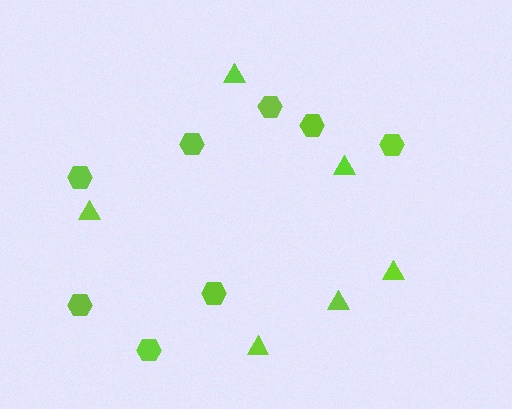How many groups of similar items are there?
There are 2 groups: one group of hexagons (8) and one group of triangles (6).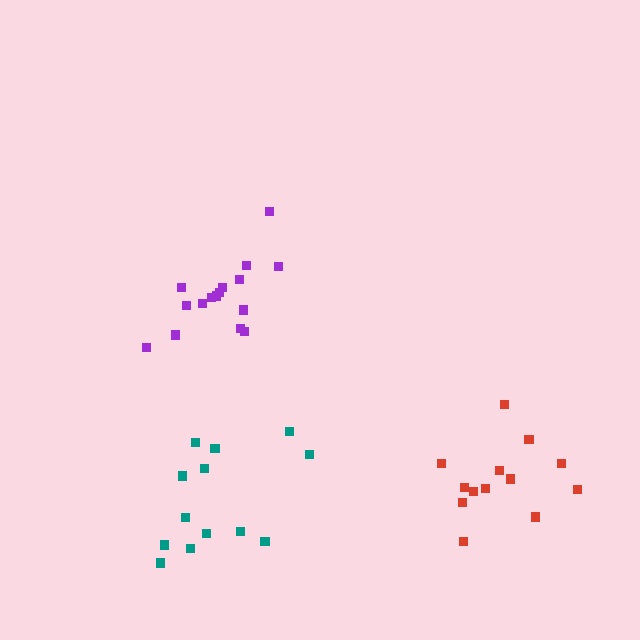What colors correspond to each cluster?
The clusters are colored: purple, teal, red.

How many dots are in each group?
Group 1: 16 dots, Group 2: 13 dots, Group 3: 13 dots (42 total).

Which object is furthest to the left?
The teal cluster is leftmost.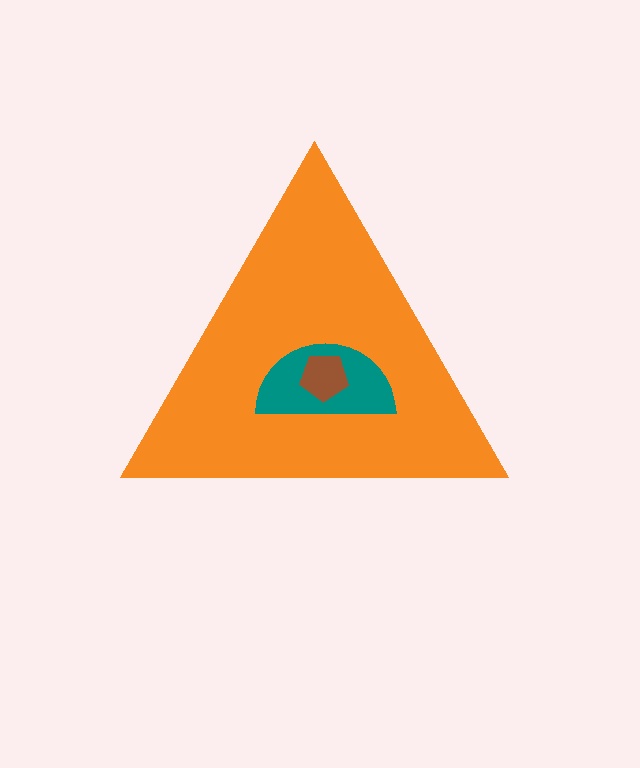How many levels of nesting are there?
3.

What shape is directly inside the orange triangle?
The teal semicircle.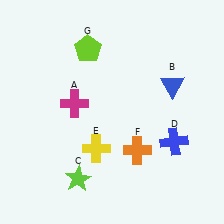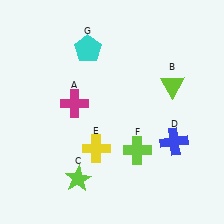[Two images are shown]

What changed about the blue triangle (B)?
In Image 1, B is blue. In Image 2, it changed to lime.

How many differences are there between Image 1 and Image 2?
There are 3 differences between the two images.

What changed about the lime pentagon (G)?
In Image 1, G is lime. In Image 2, it changed to cyan.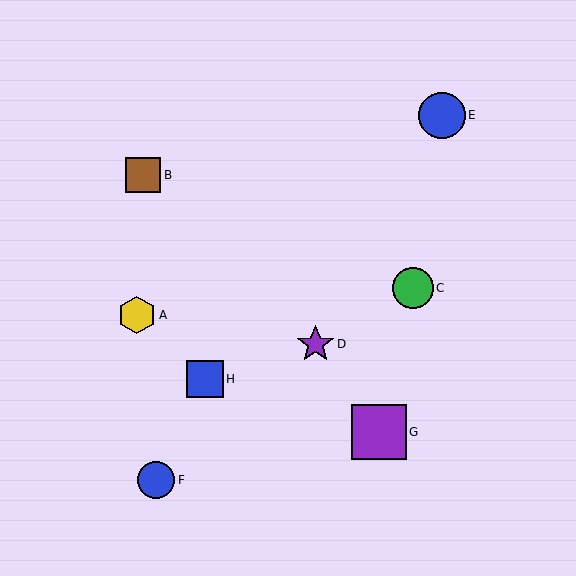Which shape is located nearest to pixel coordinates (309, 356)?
The purple star (labeled D) at (315, 344) is nearest to that location.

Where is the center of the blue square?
The center of the blue square is at (205, 379).